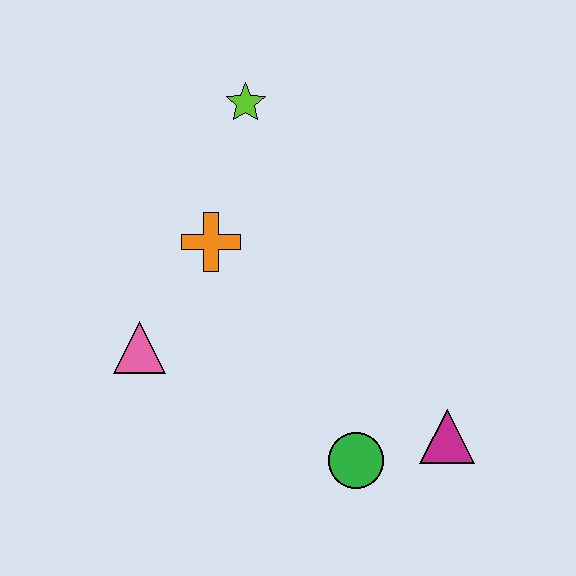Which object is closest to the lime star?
The orange cross is closest to the lime star.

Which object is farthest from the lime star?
The magenta triangle is farthest from the lime star.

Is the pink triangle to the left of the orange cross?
Yes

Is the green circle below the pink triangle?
Yes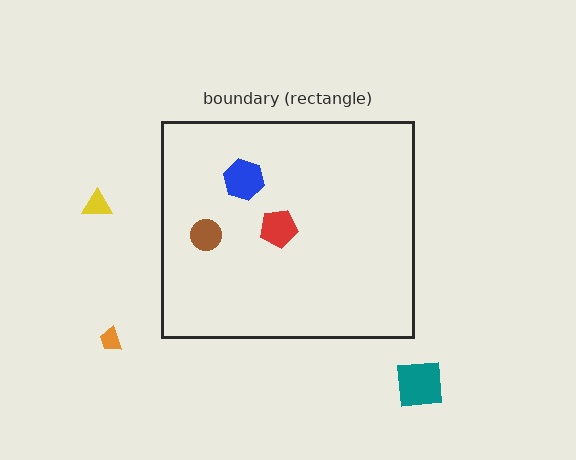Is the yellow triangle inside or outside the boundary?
Outside.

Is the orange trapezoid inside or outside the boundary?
Outside.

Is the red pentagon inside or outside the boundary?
Inside.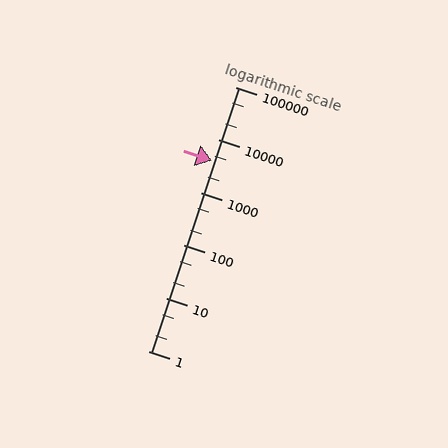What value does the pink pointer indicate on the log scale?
The pointer indicates approximately 4000.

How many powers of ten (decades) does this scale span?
The scale spans 5 decades, from 1 to 100000.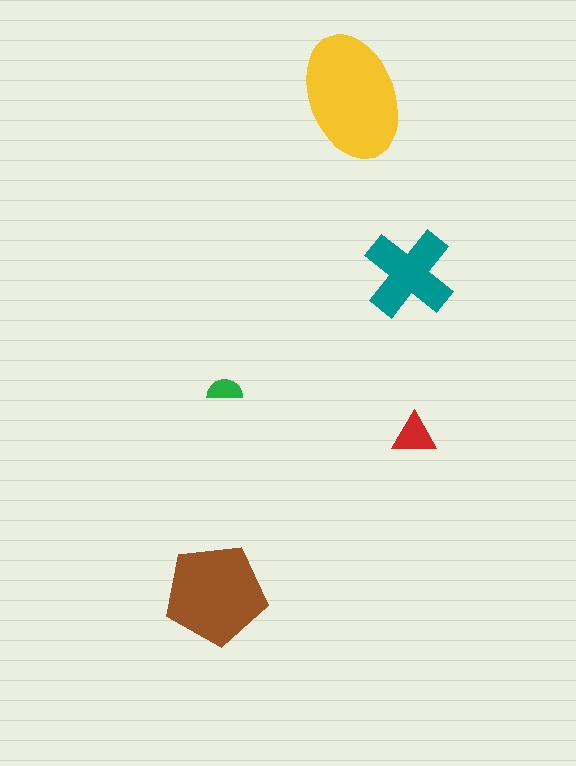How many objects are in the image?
There are 5 objects in the image.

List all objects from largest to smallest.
The yellow ellipse, the brown pentagon, the teal cross, the red triangle, the green semicircle.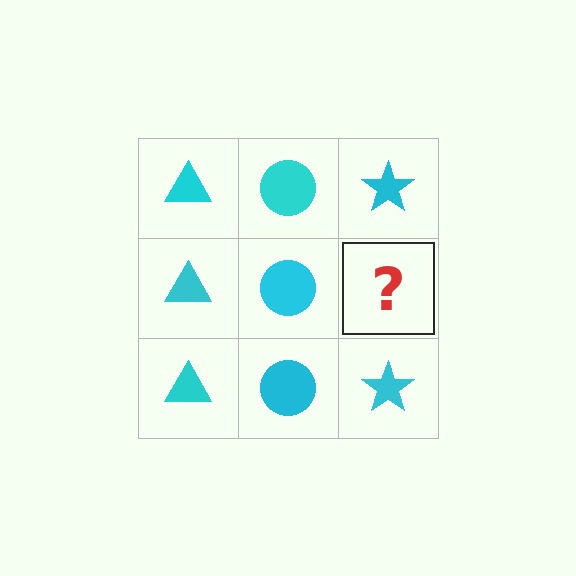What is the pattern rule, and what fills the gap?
The rule is that each column has a consistent shape. The gap should be filled with a cyan star.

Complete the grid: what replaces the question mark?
The question mark should be replaced with a cyan star.